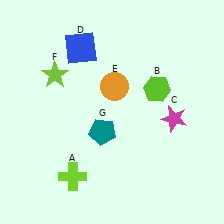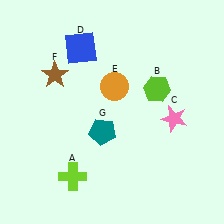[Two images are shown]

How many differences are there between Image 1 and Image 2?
There are 2 differences between the two images.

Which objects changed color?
C changed from magenta to pink. F changed from lime to brown.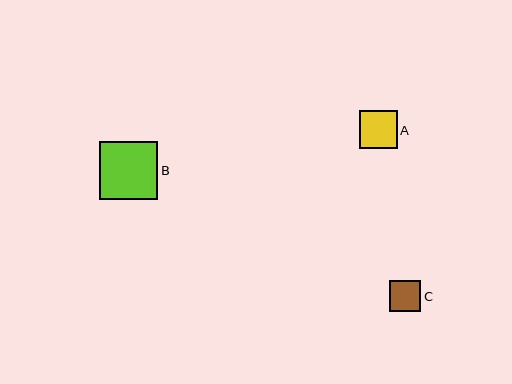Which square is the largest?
Square B is the largest with a size of approximately 58 pixels.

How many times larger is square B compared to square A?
Square B is approximately 1.5 times the size of square A.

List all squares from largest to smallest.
From largest to smallest: B, A, C.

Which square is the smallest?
Square C is the smallest with a size of approximately 31 pixels.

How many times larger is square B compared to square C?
Square B is approximately 1.9 times the size of square C.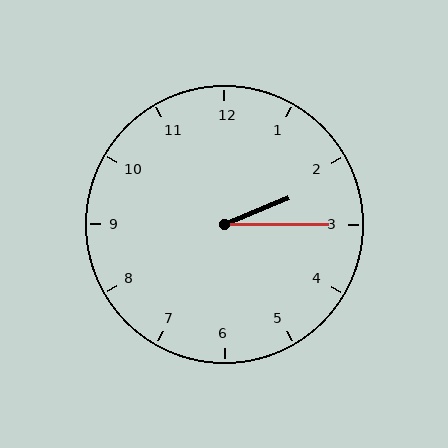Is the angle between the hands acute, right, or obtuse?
It is acute.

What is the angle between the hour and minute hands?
Approximately 22 degrees.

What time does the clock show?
2:15.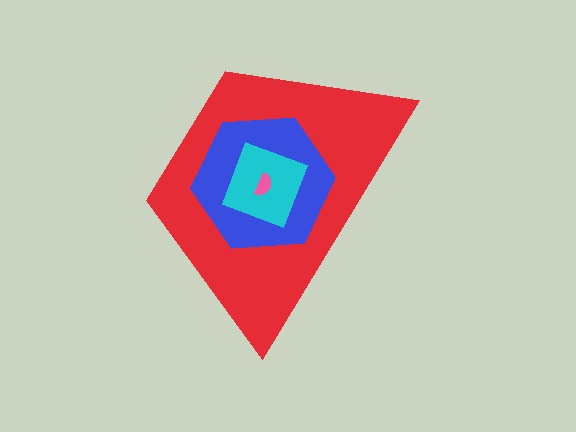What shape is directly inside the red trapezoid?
The blue hexagon.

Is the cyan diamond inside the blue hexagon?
Yes.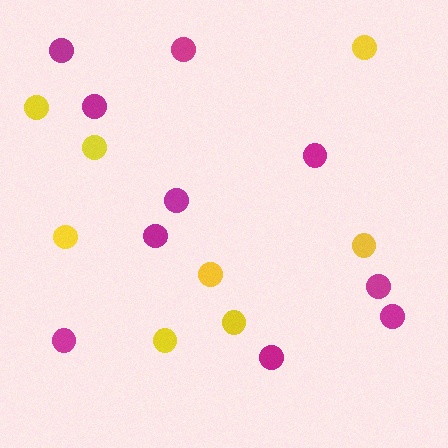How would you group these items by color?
There are 2 groups: one group of magenta circles (10) and one group of yellow circles (8).